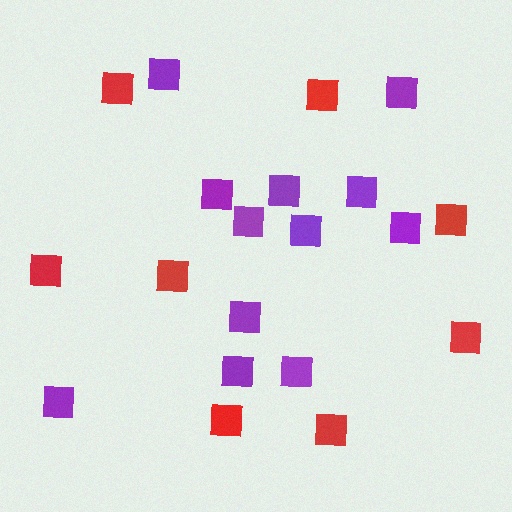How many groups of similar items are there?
There are 2 groups: one group of purple squares (12) and one group of red squares (8).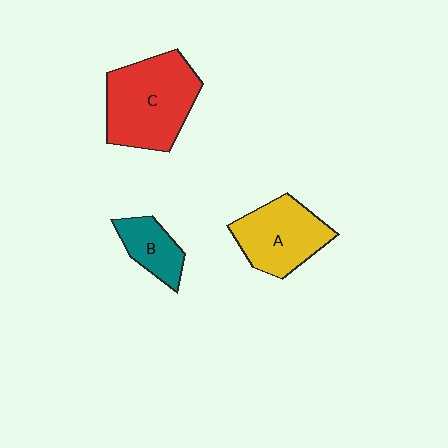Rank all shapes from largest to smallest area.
From largest to smallest: C (red), A (yellow), B (teal).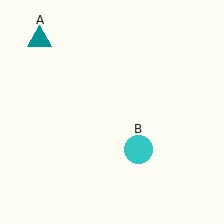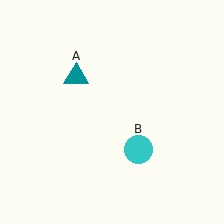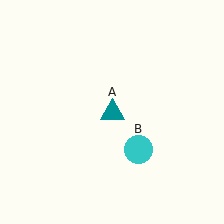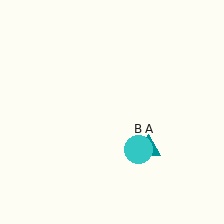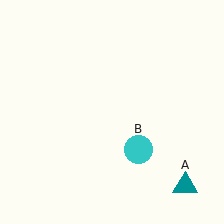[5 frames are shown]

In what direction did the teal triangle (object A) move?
The teal triangle (object A) moved down and to the right.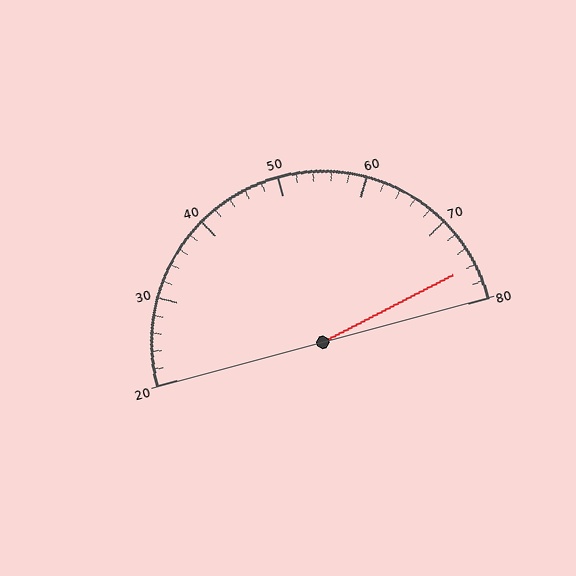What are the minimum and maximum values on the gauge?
The gauge ranges from 20 to 80.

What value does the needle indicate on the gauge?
The needle indicates approximately 76.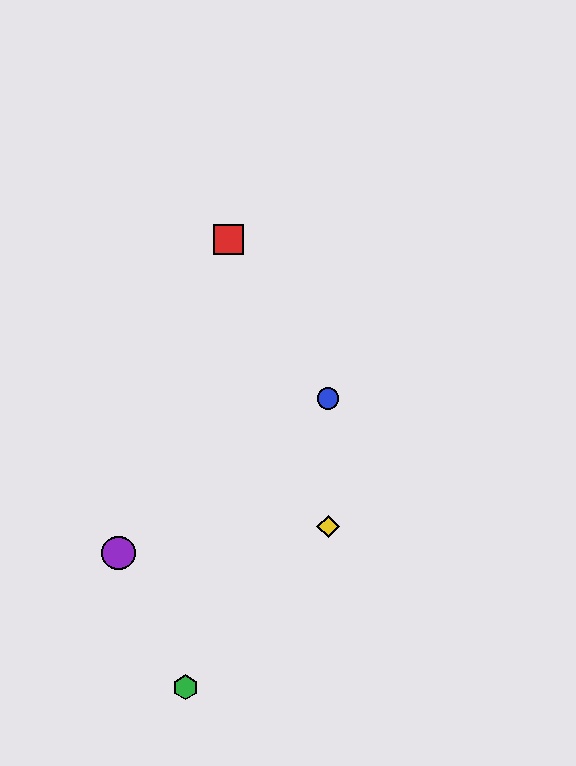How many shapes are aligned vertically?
2 shapes (the blue circle, the yellow diamond) are aligned vertically.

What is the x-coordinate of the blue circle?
The blue circle is at x≈328.